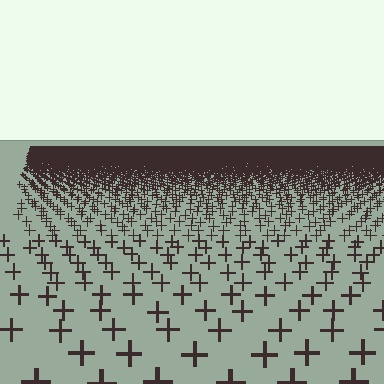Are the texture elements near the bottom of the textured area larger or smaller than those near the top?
Larger. Near the bottom, elements are closer to the viewer and appear at a bigger on-screen size.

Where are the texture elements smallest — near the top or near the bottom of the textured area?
Near the top.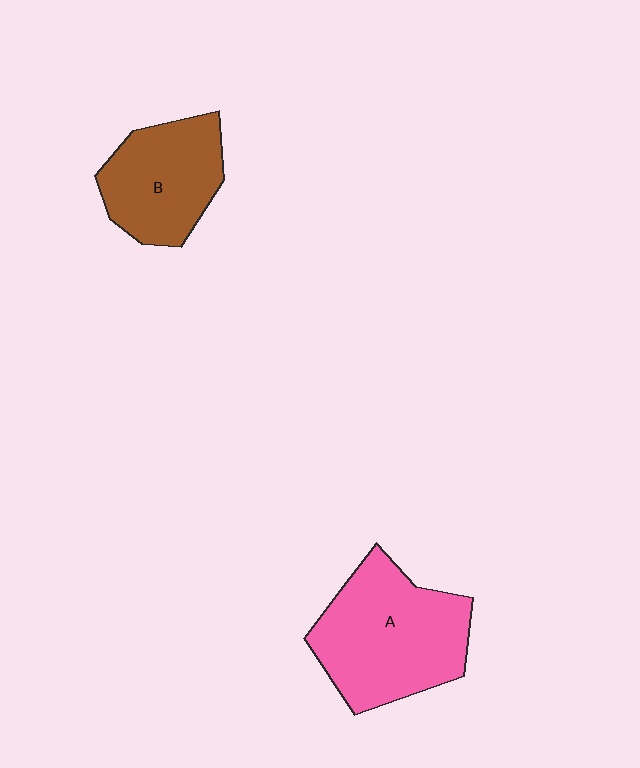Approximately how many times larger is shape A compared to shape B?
Approximately 1.4 times.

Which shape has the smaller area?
Shape B (brown).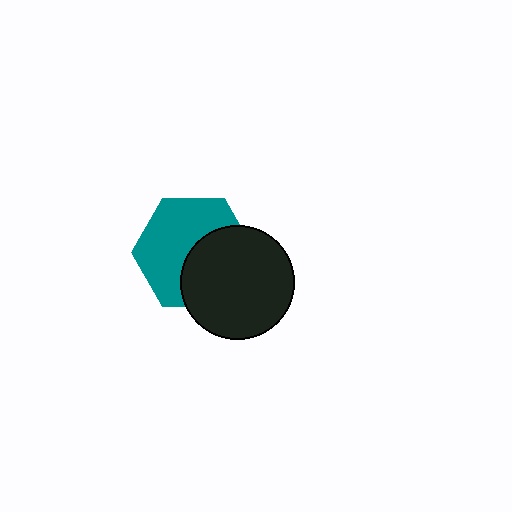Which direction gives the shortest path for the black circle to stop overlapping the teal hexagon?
Moving toward the lower-right gives the shortest separation.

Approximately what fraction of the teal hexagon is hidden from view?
Roughly 43% of the teal hexagon is hidden behind the black circle.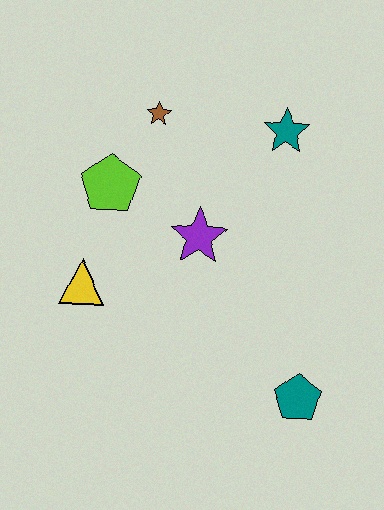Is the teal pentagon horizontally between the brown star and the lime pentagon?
No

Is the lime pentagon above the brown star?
No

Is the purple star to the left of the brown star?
No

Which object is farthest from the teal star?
The teal pentagon is farthest from the teal star.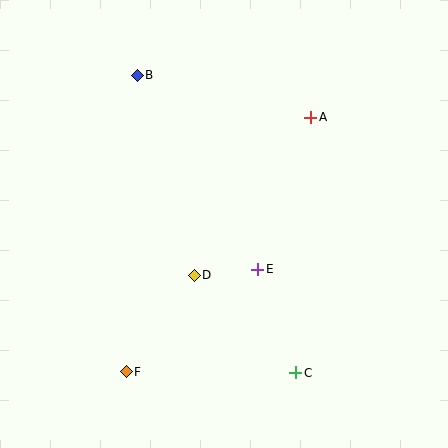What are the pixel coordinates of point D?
Point D is at (194, 275).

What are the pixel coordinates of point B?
Point B is at (137, 75).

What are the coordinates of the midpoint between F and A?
The midpoint between F and A is at (218, 244).